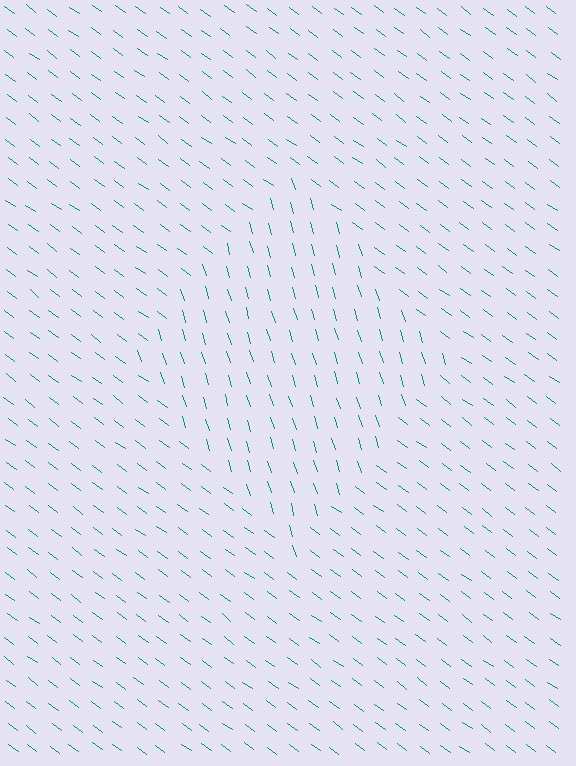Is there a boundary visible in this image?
Yes, there is a texture boundary formed by a change in line orientation.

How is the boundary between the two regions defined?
The boundary is defined purely by a change in line orientation (approximately 36 degrees difference). All lines are the same color and thickness.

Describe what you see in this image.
The image is filled with small teal line segments. A diamond region in the image has lines oriented differently from the surrounding lines, creating a visible texture boundary.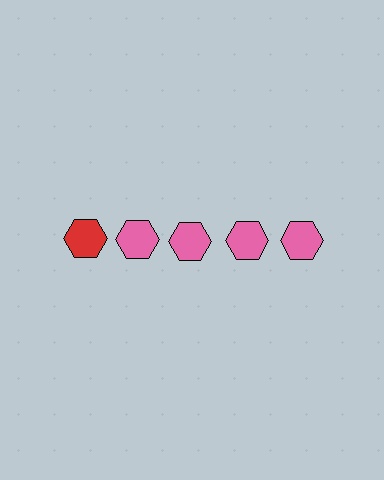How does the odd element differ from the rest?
It has a different color: red instead of pink.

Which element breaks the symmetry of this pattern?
The red hexagon in the top row, leftmost column breaks the symmetry. All other shapes are pink hexagons.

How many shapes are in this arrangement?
There are 5 shapes arranged in a grid pattern.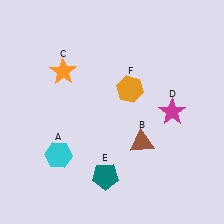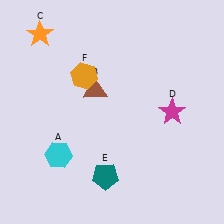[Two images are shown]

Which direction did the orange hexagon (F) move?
The orange hexagon (F) moved left.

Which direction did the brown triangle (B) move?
The brown triangle (B) moved up.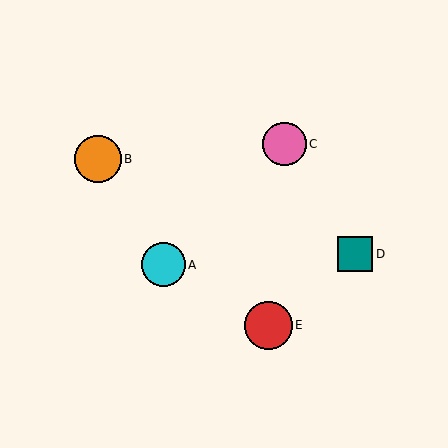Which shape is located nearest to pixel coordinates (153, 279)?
The cyan circle (labeled A) at (163, 265) is nearest to that location.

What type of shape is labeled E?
Shape E is a red circle.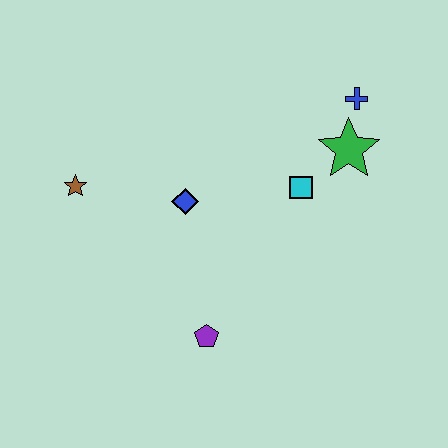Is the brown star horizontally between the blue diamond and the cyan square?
No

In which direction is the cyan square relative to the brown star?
The cyan square is to the right of the brown star.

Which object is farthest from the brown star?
The blue cross is farthest from the brown star.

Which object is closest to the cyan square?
The green star is closest to the cyan square.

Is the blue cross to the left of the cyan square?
No